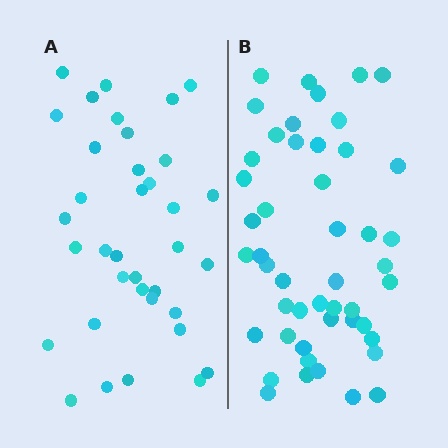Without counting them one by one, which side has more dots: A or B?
Region B (the right region) has more dots.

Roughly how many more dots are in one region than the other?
Region B has roughly 12 or so more dots than region A.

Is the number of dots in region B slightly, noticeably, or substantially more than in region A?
Region B has noticeably more, but not dramatically so. The ratio is roughly 1.3 to 1.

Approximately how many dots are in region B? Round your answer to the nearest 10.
About 50 dots. (The exact count is 48, which rounds to 50.)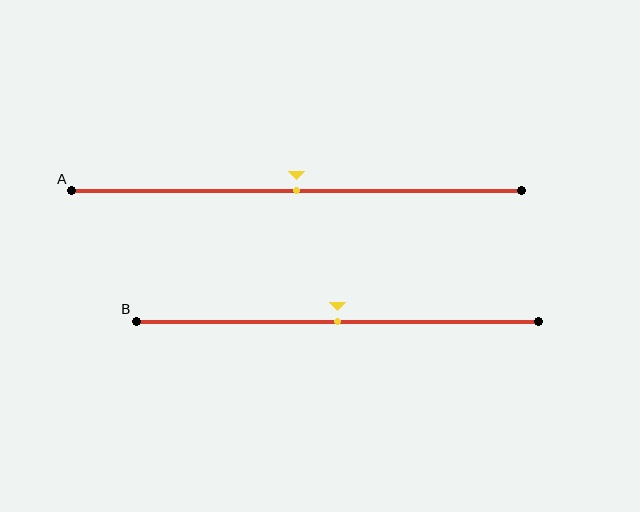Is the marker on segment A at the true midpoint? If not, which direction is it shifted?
Yes, the marker on segment A is at the true midpoint.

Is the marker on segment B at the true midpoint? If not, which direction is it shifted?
Yes, the marker on segment B is at the true midpoint.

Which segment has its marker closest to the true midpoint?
Segment A has its marker closest to the true midpoint.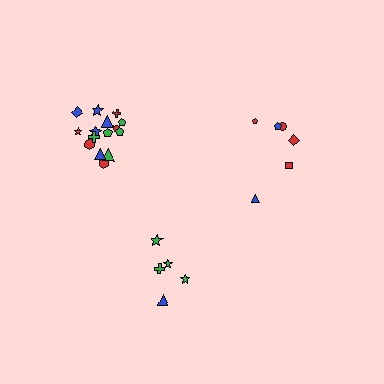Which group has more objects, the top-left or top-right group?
The top-left group.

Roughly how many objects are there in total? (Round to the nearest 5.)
Roughly 25 objects in total.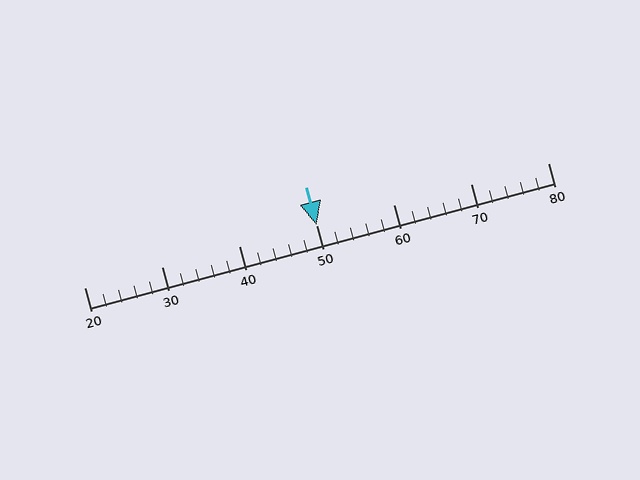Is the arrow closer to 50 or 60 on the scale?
The arrow is closer to 50.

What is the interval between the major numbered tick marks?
The major tick marks are spaced 10 units apart.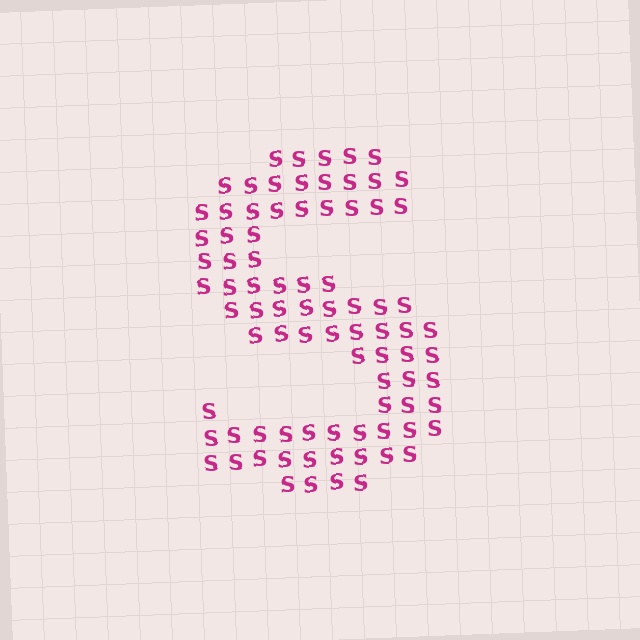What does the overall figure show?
The overall figure shows the letter S.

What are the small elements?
The small elements are letter S's.